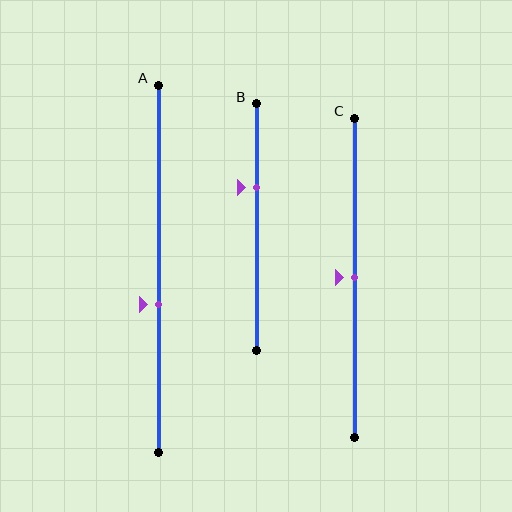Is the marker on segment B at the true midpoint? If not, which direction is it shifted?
No, the marker on segment B is shifted upward by about 16% of the segment length.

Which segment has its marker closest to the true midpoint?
Segment C has its marker closest to the true midpoint.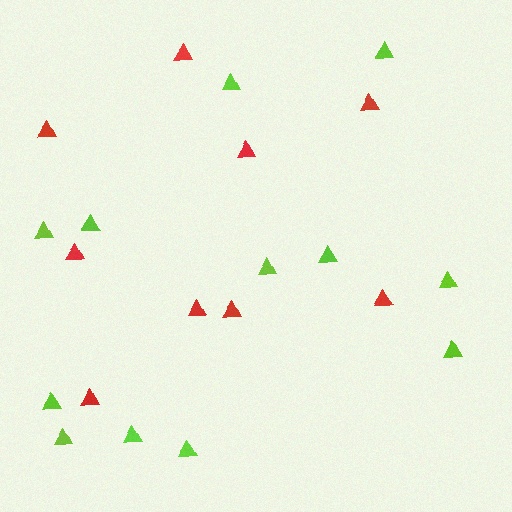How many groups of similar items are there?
There are 2 groups: one group of lime triangles (12) and one group of red triangles (9).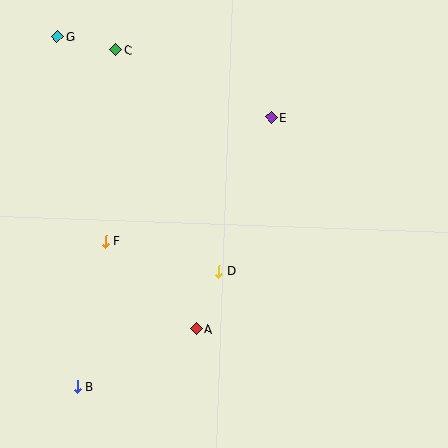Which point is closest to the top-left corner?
Point G is closest to the top-left corner.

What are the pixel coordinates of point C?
Point C is at (116, 50).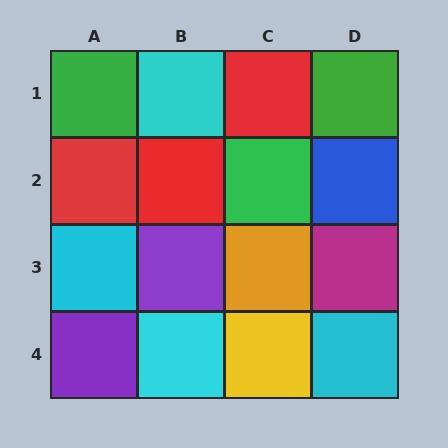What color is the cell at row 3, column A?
Cyan.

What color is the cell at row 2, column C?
Green.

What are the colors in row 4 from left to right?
Purple, cyan, yellow, cyan.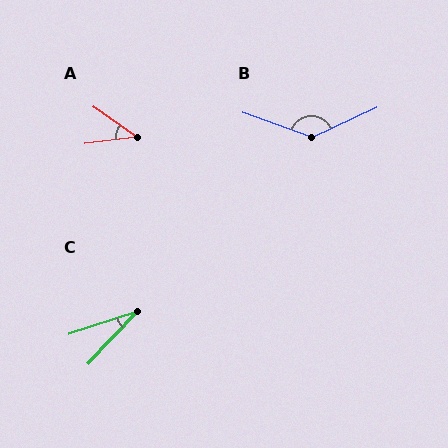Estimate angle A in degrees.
Approximately 42 degrees.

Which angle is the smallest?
C, at approximately 29 degrees.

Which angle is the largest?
B, at approximately 135 degrees.